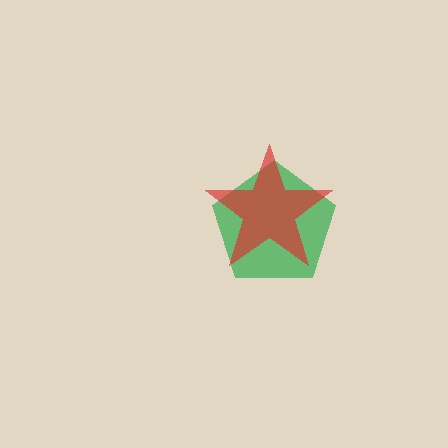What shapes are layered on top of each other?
The layered shapes are: a green pentagon, a red star.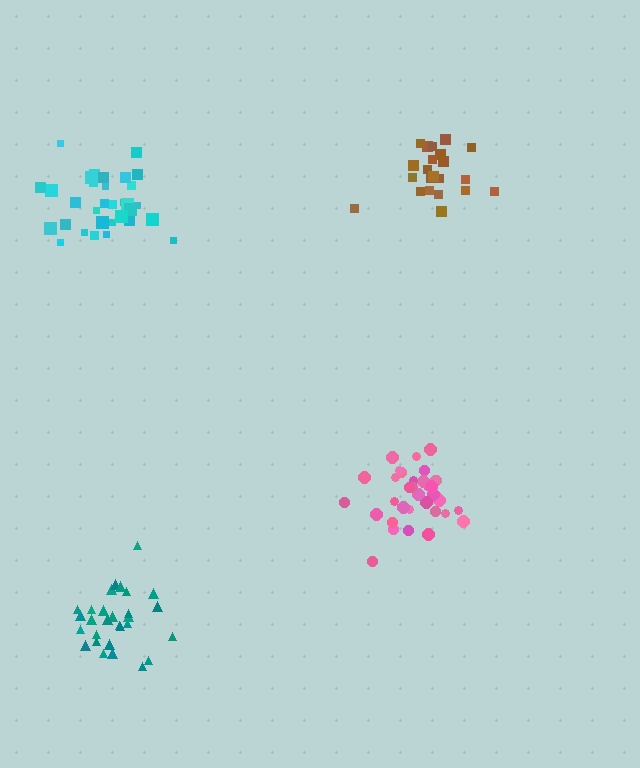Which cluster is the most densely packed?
Pink.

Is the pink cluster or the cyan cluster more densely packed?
Pink.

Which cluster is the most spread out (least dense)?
Brown.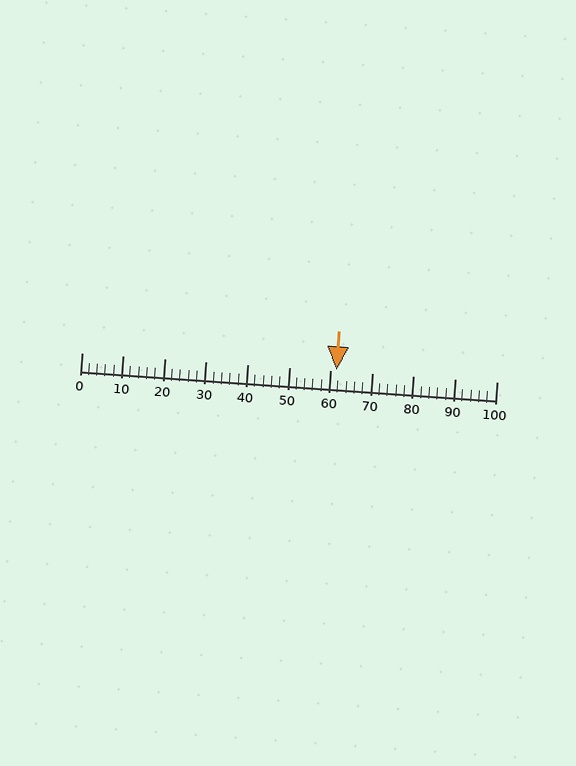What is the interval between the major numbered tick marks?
The major tick marks are spaced 10 units apart.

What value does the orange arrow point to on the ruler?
The orange arrow points to approximately 61.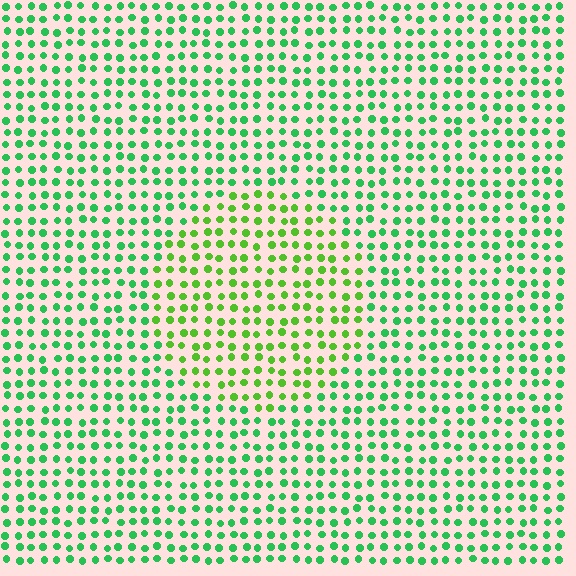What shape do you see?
I see a circle.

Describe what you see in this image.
The image is filled with small green elements in a uniform arrangement. A circle-shaped region is visible where the elements are tinted to a slightly different hue, forming a subtle color boundary.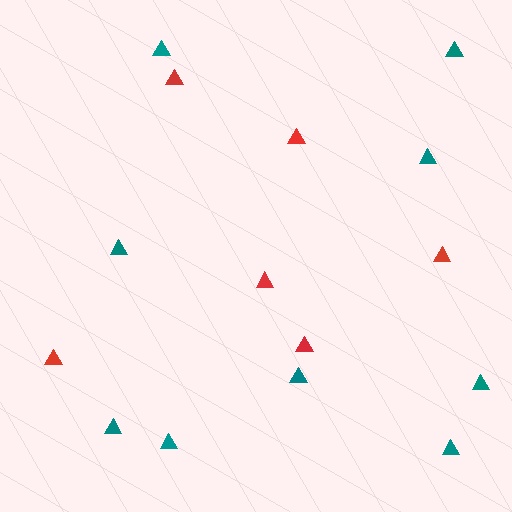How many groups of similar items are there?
There are 2 groups: one group of red triangles (6) and one group of teal triangles (9).